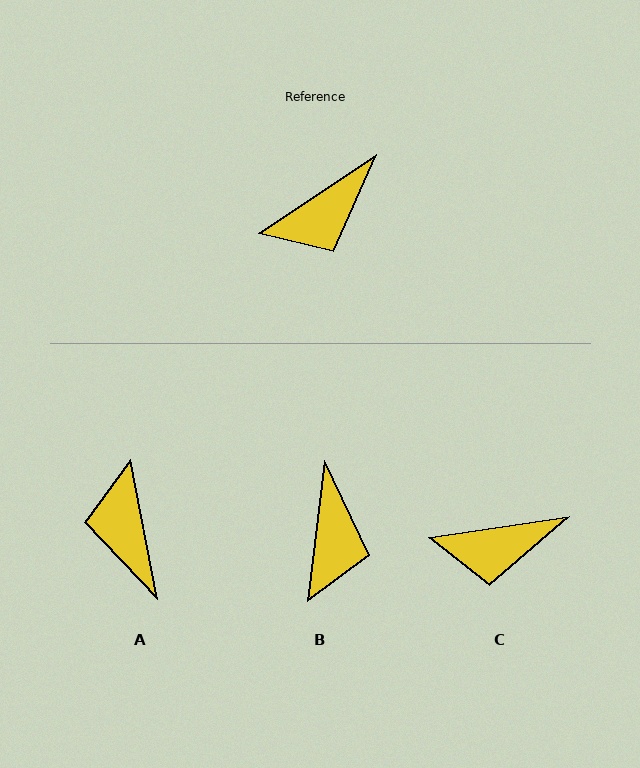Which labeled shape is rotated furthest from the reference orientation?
A, about 112 degrees away.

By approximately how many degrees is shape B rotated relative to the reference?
Approximately 50 degrees counter-clockwise.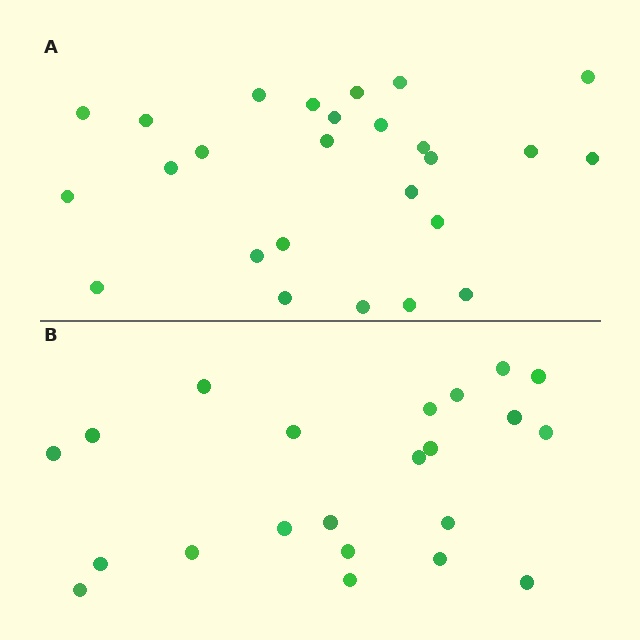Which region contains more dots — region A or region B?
Region A (the top region) has more dots.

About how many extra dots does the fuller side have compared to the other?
Region A has about 4 more dots than region B.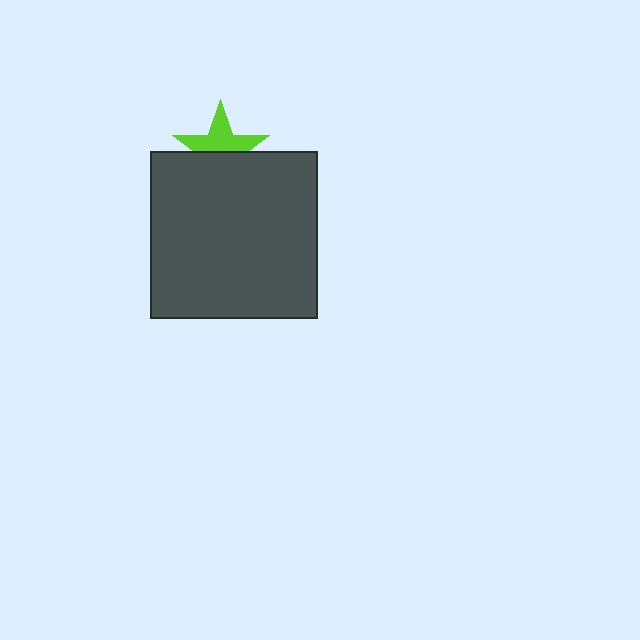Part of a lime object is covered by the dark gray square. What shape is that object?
It is a star.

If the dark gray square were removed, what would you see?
You would see the complete lime star.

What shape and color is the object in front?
The object in front is a dark gray square.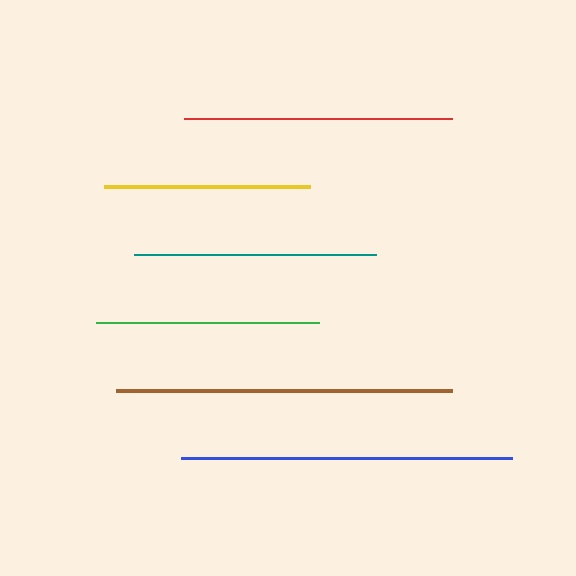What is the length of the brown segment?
The brown segment is approximately 335 pixels long.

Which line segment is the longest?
The brown line is the longest at approximately 335 pixels.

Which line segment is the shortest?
The yellow line is the shortest at approximately 205 pixels.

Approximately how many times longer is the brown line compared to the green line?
The brown line is approximately 1.5 times the length of the green line.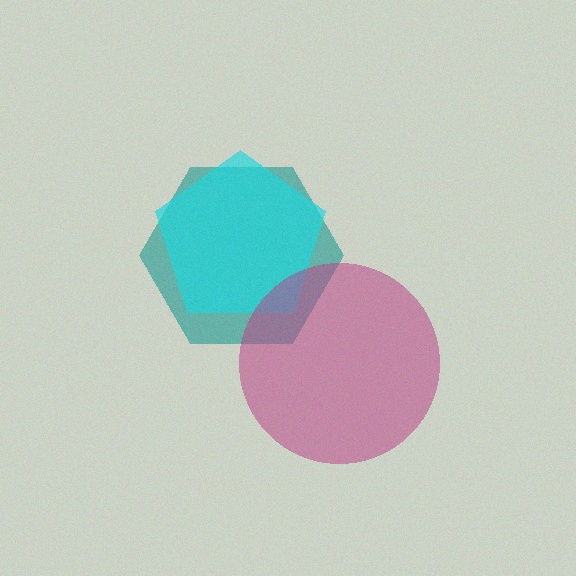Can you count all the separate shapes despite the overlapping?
Yes, there are 3 separate shapes.